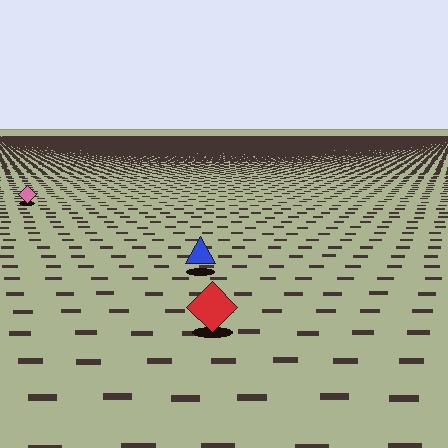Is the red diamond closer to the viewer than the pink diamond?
Yes. The red diamond is closer — you can tell from the texture gradient: the ground texture is coarser near it.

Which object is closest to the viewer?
The red diamond is closest. The texture marks near it are larger and more spread out.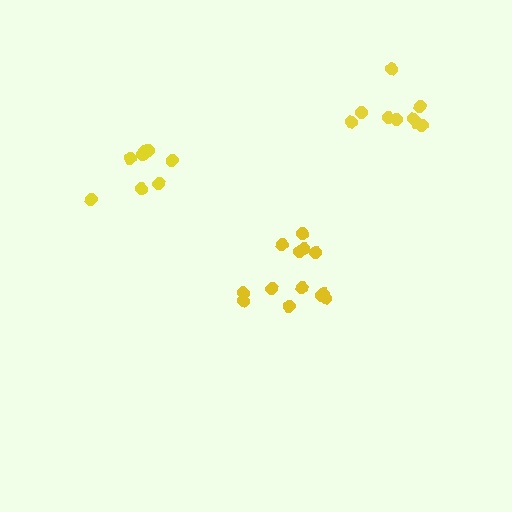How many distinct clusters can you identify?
There are 3 distinct clusters.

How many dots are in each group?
Group 1: 13 dots, Group 2: 8 dots, Group 3: 9 dots (30 total).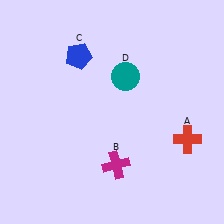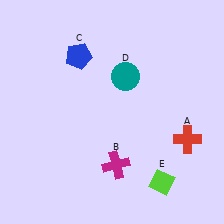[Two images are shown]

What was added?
A lime diamond (E) was added in Image 2.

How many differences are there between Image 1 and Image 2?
There is 1 difference between the two images.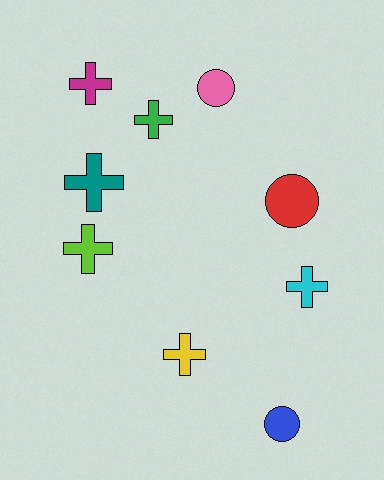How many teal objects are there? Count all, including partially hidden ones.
There is 1 teal object.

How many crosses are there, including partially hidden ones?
There are 6 crosses.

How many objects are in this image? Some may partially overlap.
There are 9 objects.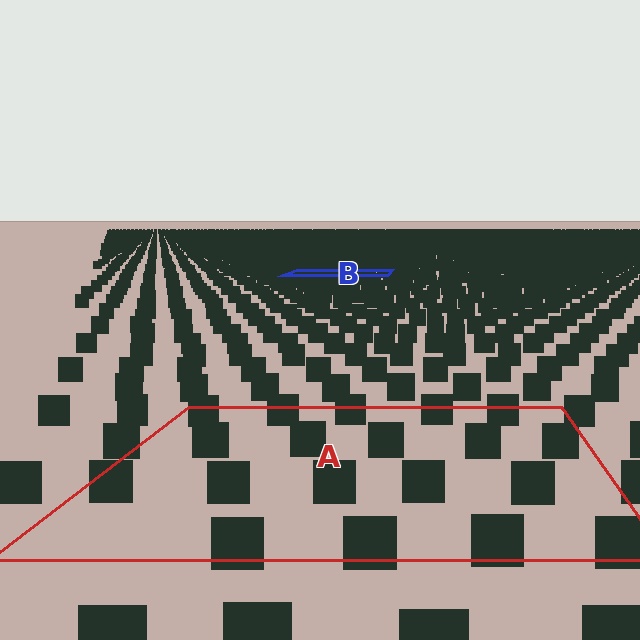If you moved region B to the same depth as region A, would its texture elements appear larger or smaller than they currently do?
They would appear larger. At a closer depth, the same texture elements are projected at a bigger on-screen size.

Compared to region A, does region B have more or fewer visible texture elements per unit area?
Region B has more texture elements per unit area — they are packed more densely because it is farther away.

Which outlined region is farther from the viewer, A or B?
Region B is farther from the viewer — the texture elements inside it appear smaller and more densely packed.